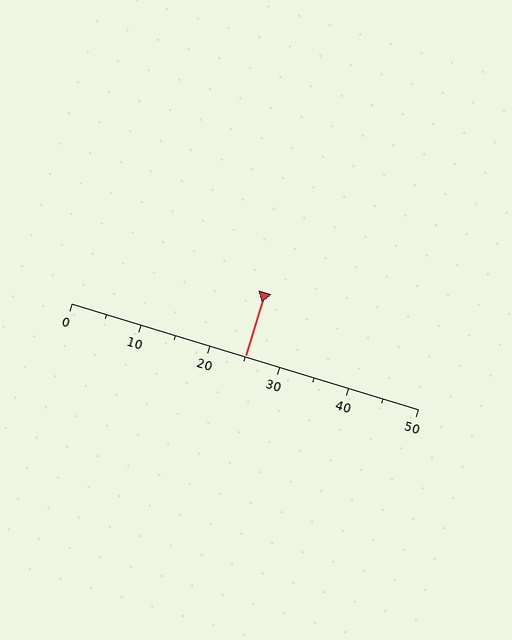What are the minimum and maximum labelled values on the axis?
The axis runs from 0 to 50.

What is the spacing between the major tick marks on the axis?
The major ticks are spaced 10 apart.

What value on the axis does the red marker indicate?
The marker indicates approximately 25.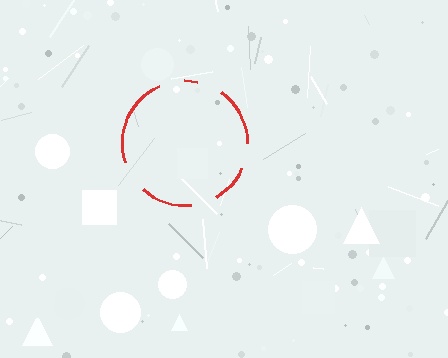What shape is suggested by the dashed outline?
The dashed outline suggests a circle.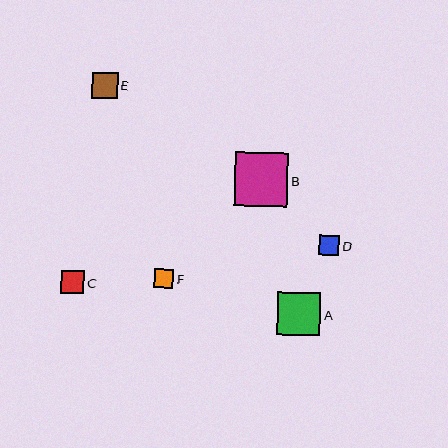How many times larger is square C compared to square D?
Square C is approximately 1.2 times the size of square D.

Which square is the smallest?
Square F is the smallest with a size of approximately 19 pixels.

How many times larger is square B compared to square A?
Square B is approximately 1.3 times the size of square A.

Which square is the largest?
Square B is the largest with a size of approximately 53 pixels.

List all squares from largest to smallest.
From largest to smallest: B, A, E, C, D, F.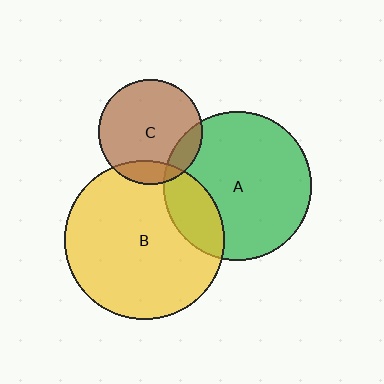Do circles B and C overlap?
Yes.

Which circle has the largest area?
Circle B (yellow).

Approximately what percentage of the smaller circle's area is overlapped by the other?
Approximately 15%.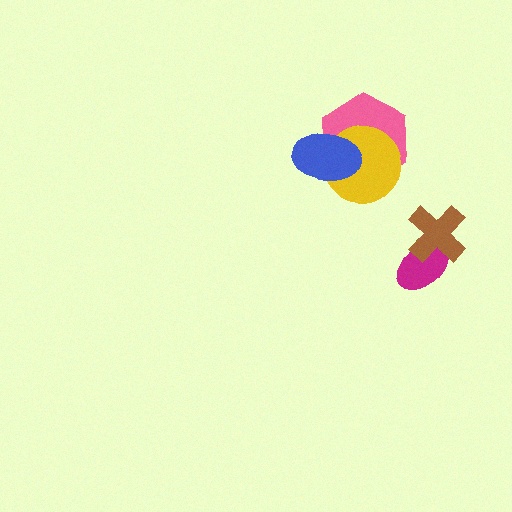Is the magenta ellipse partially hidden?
Yes, it is partially covered by another shape.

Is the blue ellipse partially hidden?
No, no other shape covers it.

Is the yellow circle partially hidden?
Yes, it is partially covered by another shape.